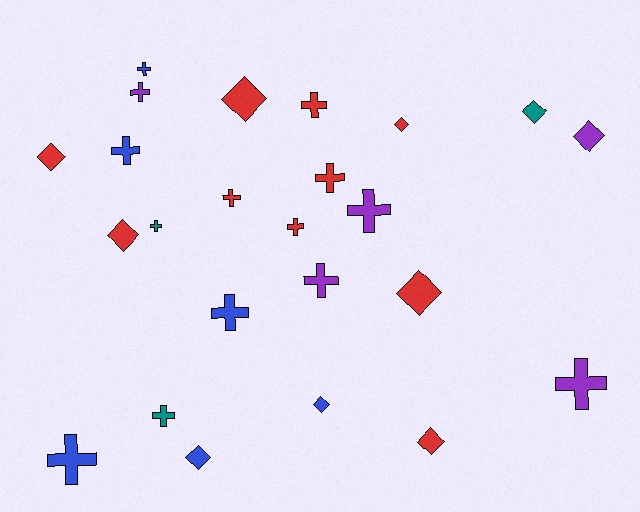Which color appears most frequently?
Red, with 10 objects.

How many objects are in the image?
There are 24 objects.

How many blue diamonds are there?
There are 2 blue diamonds.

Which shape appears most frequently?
Cross, with 14 objects.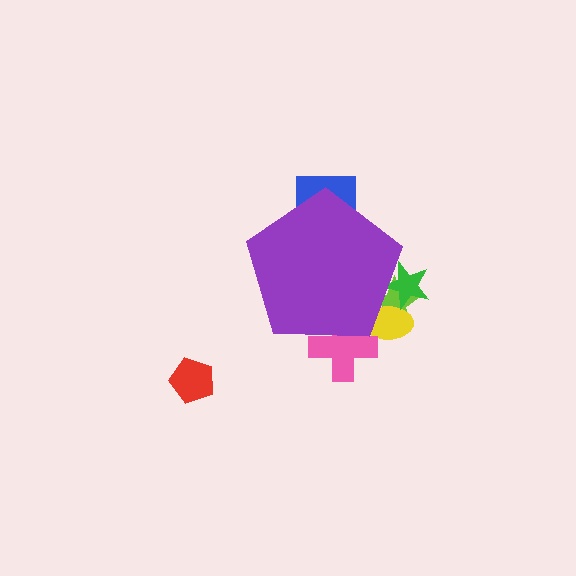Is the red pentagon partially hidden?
No, the red pentagon is fully visible.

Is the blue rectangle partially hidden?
Yes, the blue rectangle is partially hidden behind the purple pentagon.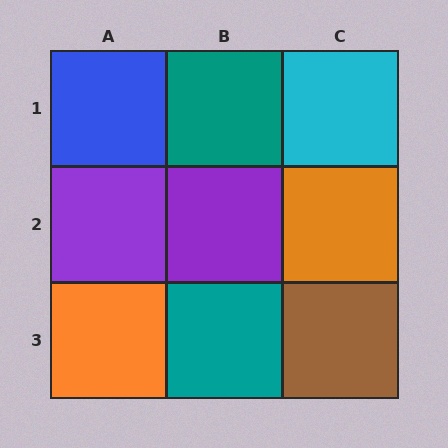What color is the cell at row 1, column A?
Blue.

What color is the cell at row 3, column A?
Orange.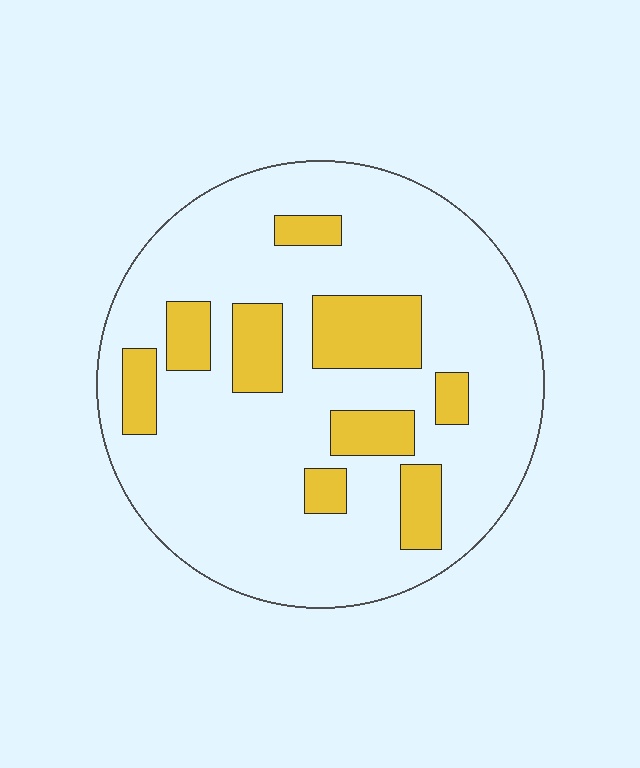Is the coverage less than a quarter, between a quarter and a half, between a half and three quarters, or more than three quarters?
Less than a quarter.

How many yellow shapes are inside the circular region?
9.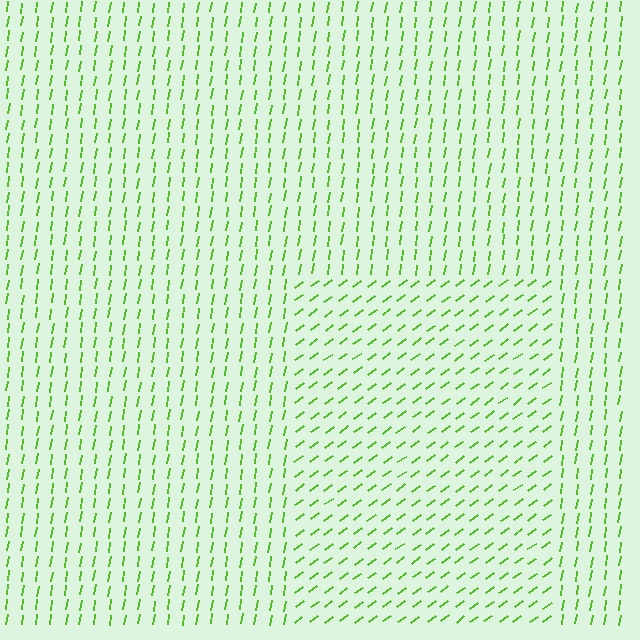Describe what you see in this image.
The image is filled with small lime line segments. A rectangle region in the image has lines oriented differently from the surrounding lines, creating a visible texture boundary.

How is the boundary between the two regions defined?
The boundary is defined purely by a change in line orientation (approximately 45 degrees difference). All lines are the same color and thickness.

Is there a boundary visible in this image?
Yes, there is a texture boundary formed by a change in line orientation.